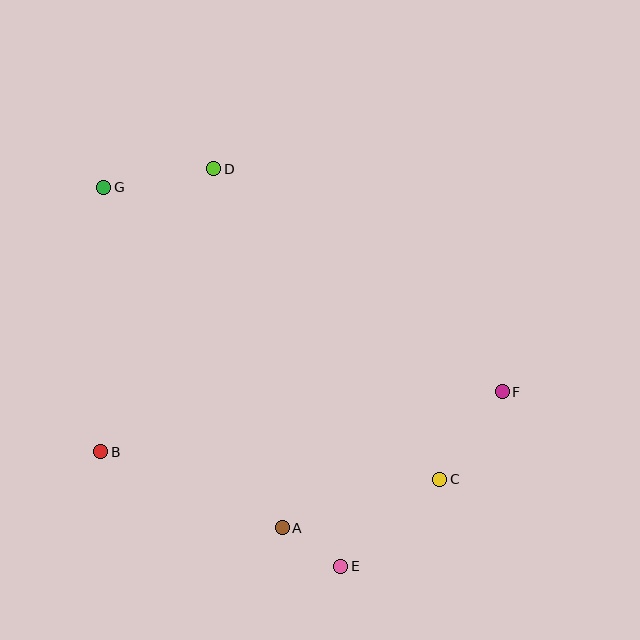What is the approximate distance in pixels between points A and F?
The distance between A and F is approximately 259 pixels.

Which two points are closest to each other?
Points A and E are closest to each other.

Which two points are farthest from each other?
Points F and G are farthest from each other.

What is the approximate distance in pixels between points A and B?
The distance between A and B is approximately 197 pixels.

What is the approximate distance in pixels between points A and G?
The distance between A and G is approximately 384 pixels.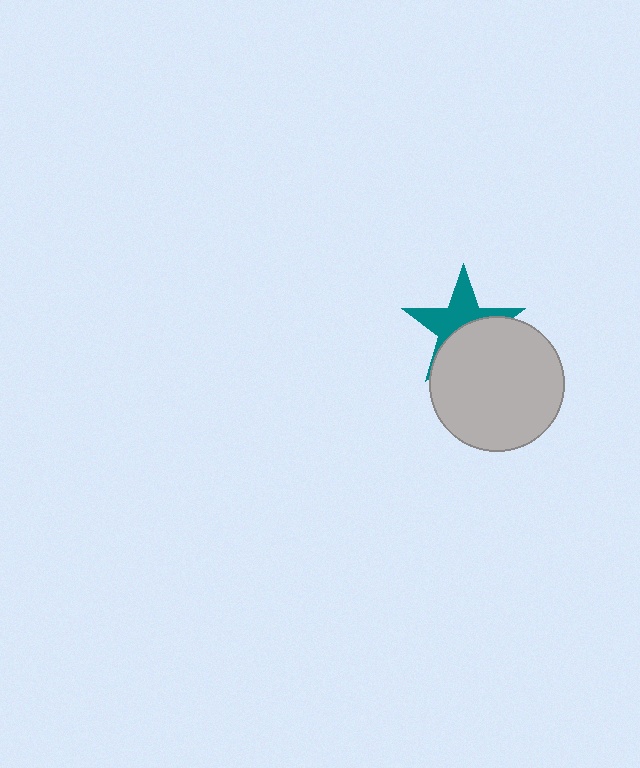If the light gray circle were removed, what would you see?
You would see the complete teal star.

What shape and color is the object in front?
The object in front is a light gray circle.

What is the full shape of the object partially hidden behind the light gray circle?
The partially hidden object is a teal star.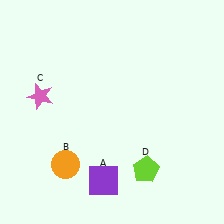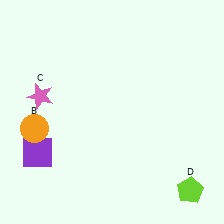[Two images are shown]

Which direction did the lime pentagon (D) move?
The lime pentagon (D) moved right.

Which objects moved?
The objects that moved are: the purple square (A), the orange circle (B), the lime pentagon (D).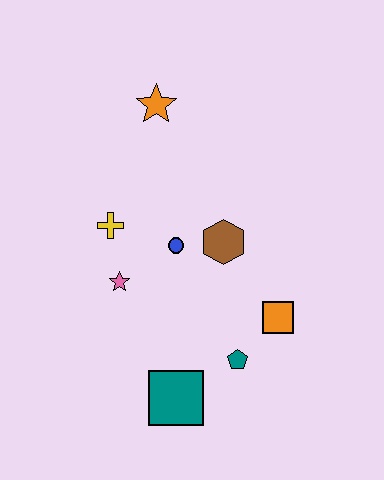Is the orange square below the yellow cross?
Yes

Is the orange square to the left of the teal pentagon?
No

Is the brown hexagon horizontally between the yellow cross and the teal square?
No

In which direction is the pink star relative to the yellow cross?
The pink star is below the yellow cross.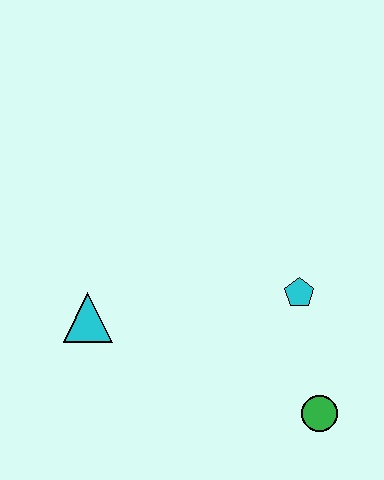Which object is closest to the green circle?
The cyan pentagon is closest to the green circle.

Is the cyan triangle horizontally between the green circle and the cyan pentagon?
No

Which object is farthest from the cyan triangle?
The green circle is farthest from the cyan triangle.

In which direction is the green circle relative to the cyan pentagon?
The green circle is below the cyan pentagon.